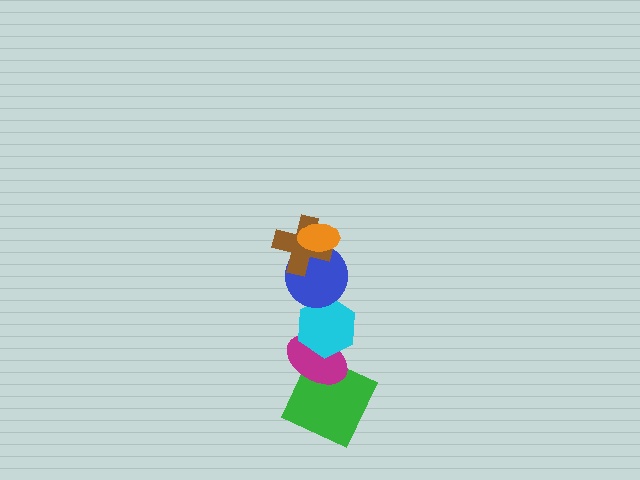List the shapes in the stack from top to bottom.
From top to bottom: the orange ellipse, the brown cross, the blue circle, the cyan hexagon, the magenta ellipse, the green square.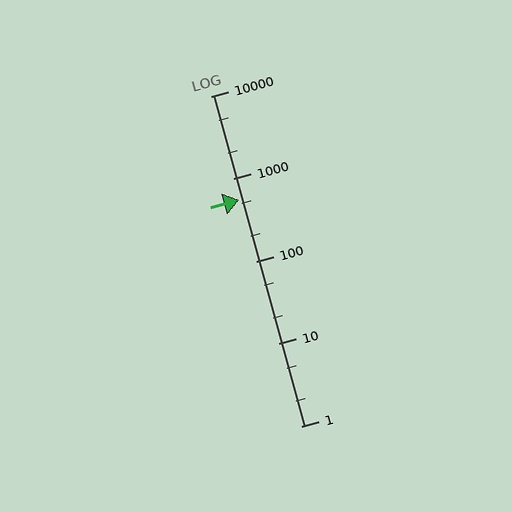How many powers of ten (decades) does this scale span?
The scale spans 4 decades, from 1 to 10000.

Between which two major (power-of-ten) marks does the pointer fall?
The pointer is between 100 and 1000.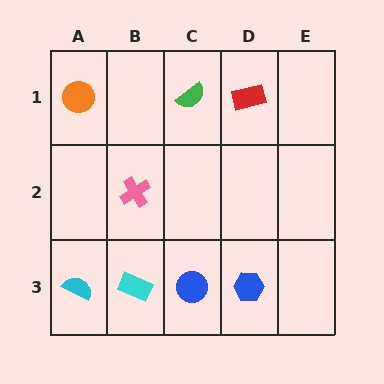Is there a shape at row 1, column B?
No, that cell is empty.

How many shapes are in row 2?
1 shape.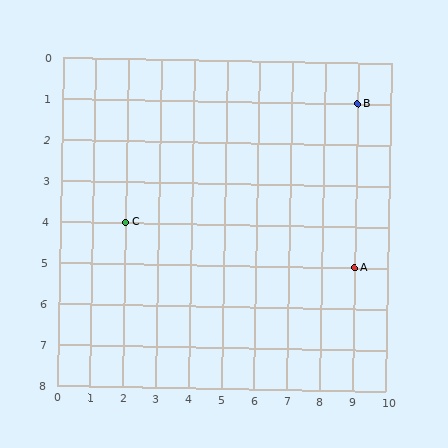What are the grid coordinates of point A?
Point A is at grid coordinates (9, 5).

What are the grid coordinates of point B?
Point B is at grid coordinates (9, 1).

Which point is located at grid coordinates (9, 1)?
Point B is at (9, 1).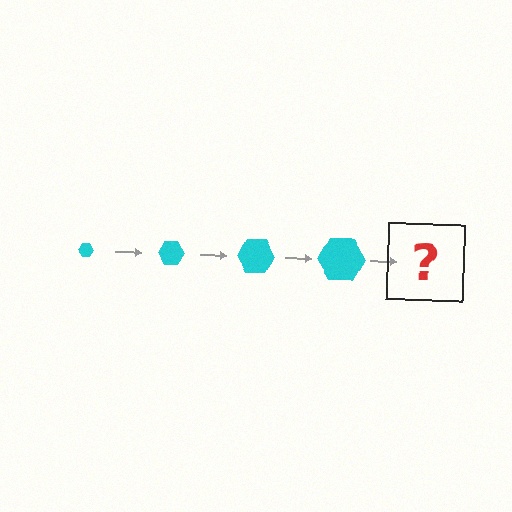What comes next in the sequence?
The next element should be a cyan hexagon, larger than the previous one.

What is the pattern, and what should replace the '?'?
The pattern is that the hexagon gets progressively larger each step. The '?' should be a cyan hexagon, larger than the previous one.